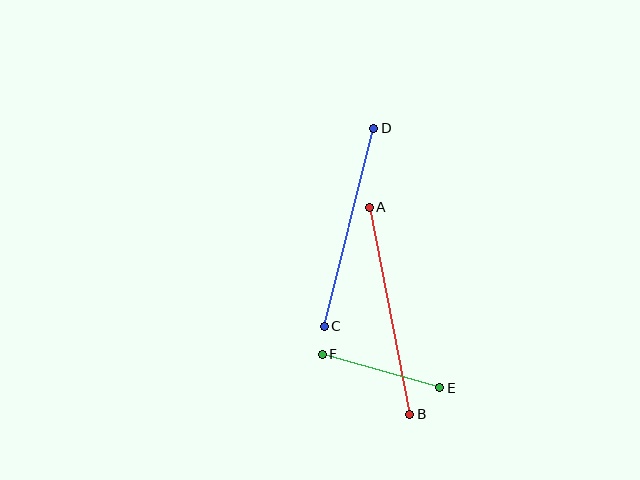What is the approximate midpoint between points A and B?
The midpoint is at approximately (390, 311) pixels.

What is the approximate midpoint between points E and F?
The midpoint is at approximately (381, 371) pixels.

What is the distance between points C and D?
The distance is approximately 204 pixels.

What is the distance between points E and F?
The distance is approximately 122 pixels.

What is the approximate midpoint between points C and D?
The midpoint is at approximately (349, 227) pixels.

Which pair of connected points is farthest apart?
Points A and B are farthest apart.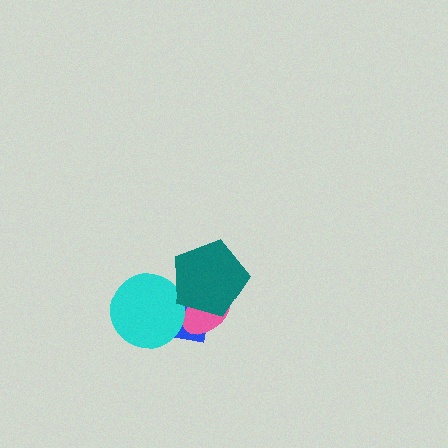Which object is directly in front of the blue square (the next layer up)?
The pink ellipse is directly in front of the blue square.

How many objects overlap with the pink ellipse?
2 objects overlap with the pink ellipse.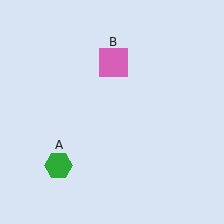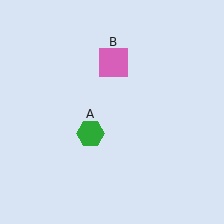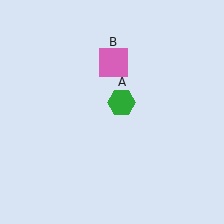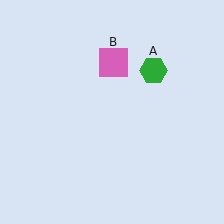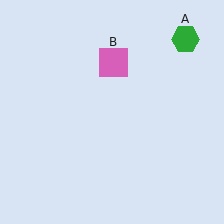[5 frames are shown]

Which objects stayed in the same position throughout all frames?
Pink square (object B) remained stationary.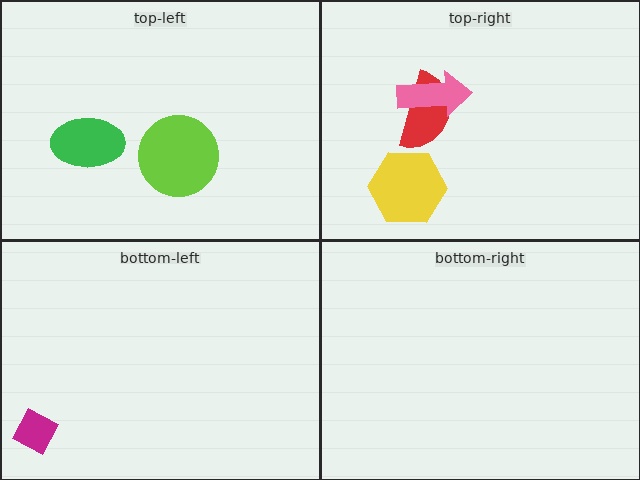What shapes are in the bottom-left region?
The magenta diamond.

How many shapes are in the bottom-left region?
1.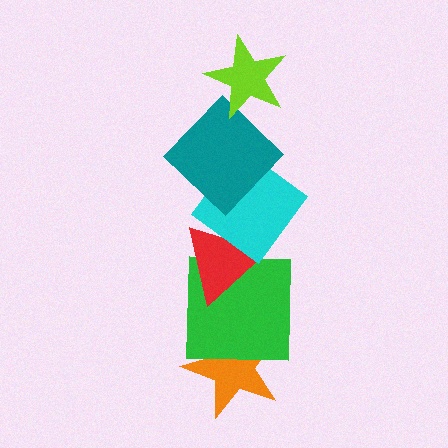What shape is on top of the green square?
The red triangle is on top of the green square.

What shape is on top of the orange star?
The green square is on top of the orange star.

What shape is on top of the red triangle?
The cyan diamond is on top of the red triangle.